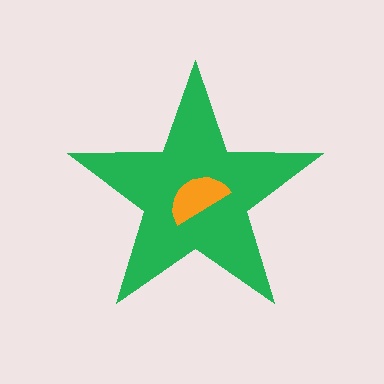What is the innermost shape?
The orange semicircle.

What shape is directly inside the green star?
The orange semicircle.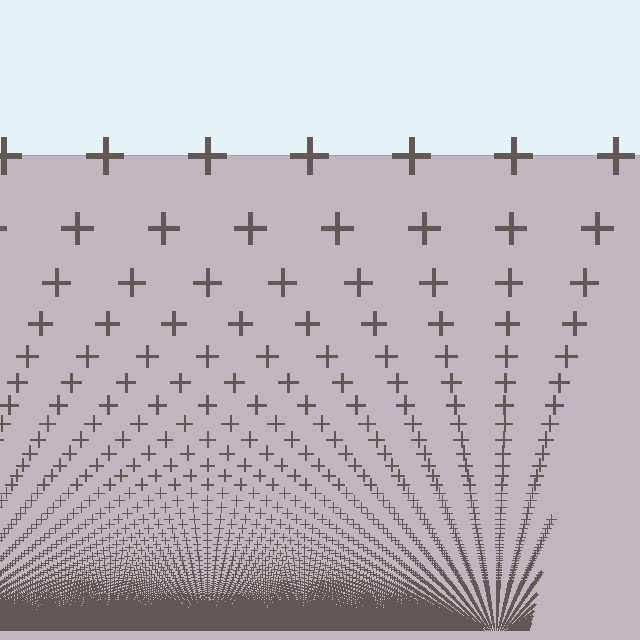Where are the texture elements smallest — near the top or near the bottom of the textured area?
Near the bottom.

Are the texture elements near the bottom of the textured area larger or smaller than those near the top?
Smaller. The gradient is inverted — elements near the bottom are smaller and denser.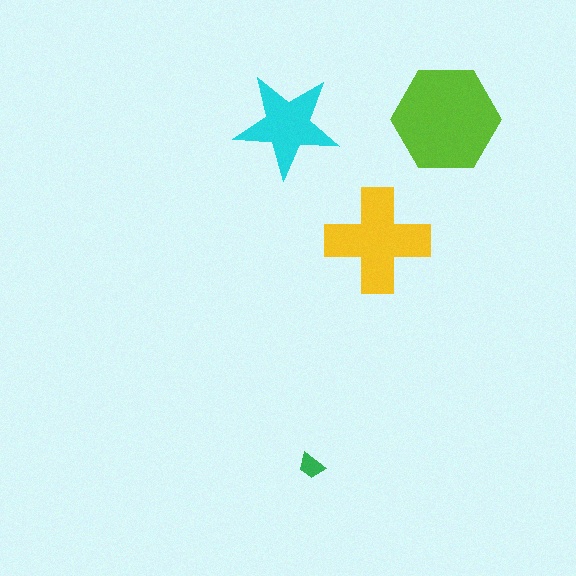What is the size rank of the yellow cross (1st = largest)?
2nd.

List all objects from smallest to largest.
The green trapezoid, the cyan star, the yellow cross, the lime hexagon.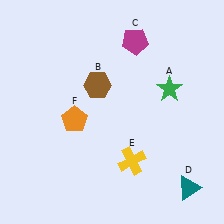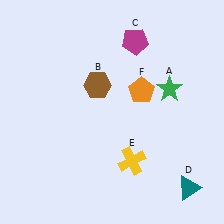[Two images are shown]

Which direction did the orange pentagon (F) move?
The orange pentagon (F) moved right.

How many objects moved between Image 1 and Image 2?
1 object moved between the two images.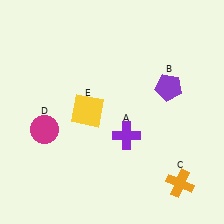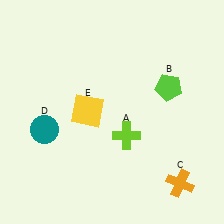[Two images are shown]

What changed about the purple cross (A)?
In Image 1, A is purple. In Image 2, it changed to lime.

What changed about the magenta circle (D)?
In Image 1, D is magenta. In Image 2, it changed to teal.